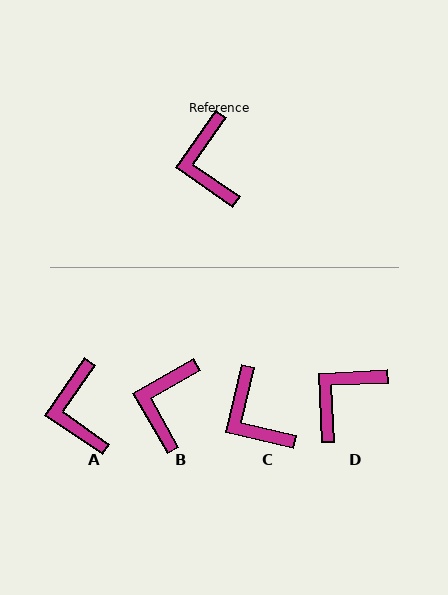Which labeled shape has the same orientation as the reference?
A.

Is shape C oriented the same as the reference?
No, it is off by about 22 degrees.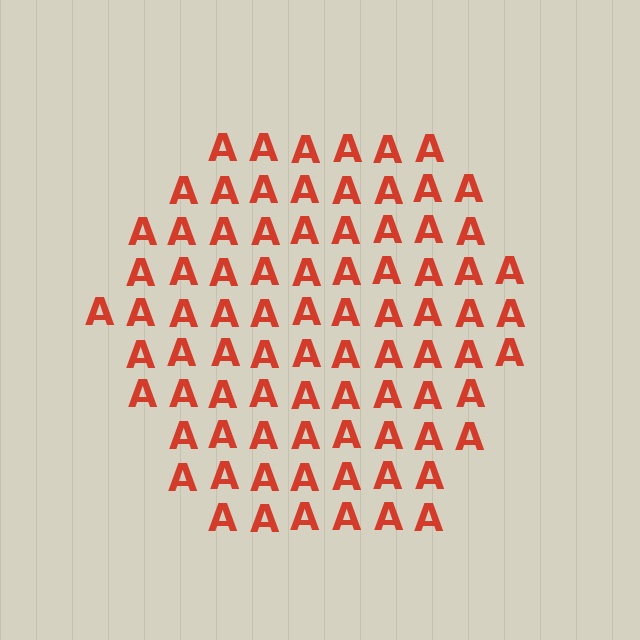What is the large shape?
The large shape is a hexagon.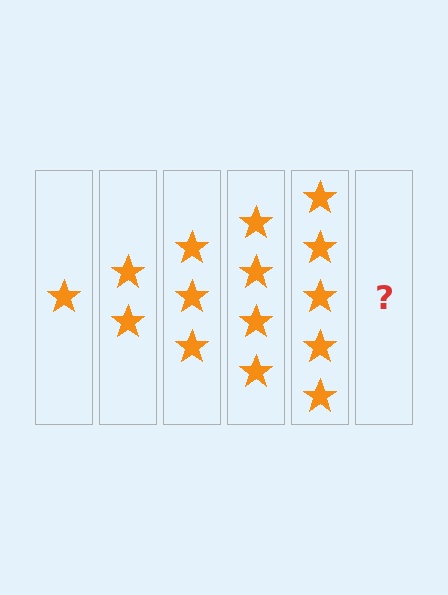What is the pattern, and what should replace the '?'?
The pattern is that each step adds one more star. The '?' should be 6 stars.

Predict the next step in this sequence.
The next step is 6 stars.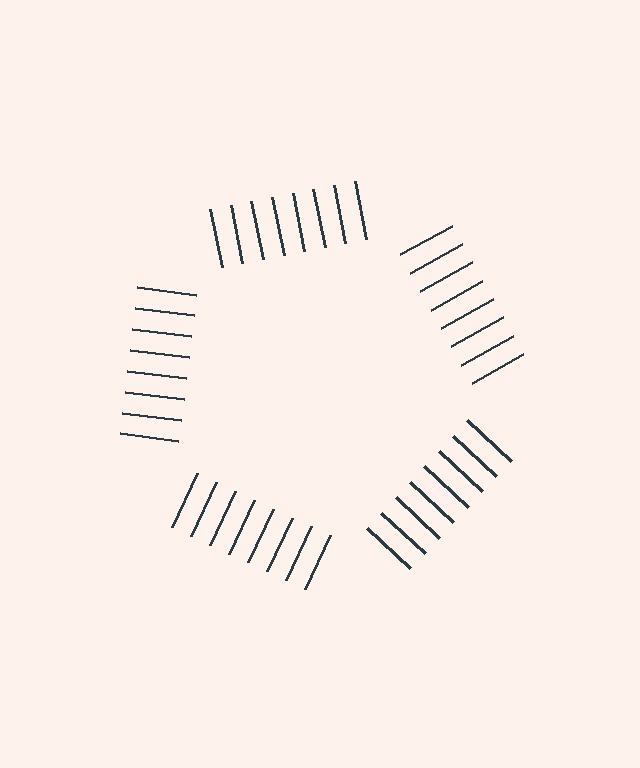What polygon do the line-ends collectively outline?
An illusory pentagon — the line segments terminate on its edges but no continuous stroke is drawn.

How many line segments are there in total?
40 — 8 along each of the 5 edges.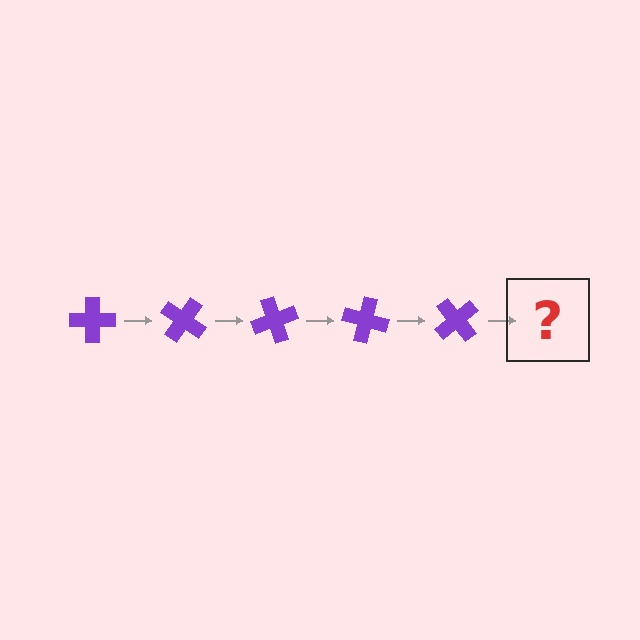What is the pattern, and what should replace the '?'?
The pattern is that the cross rotates 35 degrees each step. The '?' should be a purple cross rotated 175 degrees.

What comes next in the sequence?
The next element should be a purple cross rotated 175 degrees.